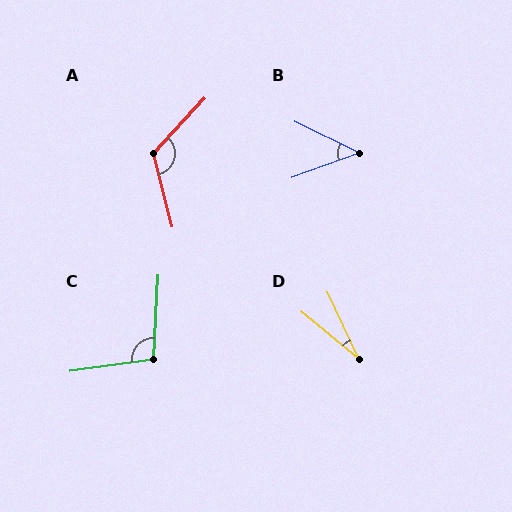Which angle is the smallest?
D, at approximately 25 degrees.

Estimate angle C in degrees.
Approximately 101 degrees.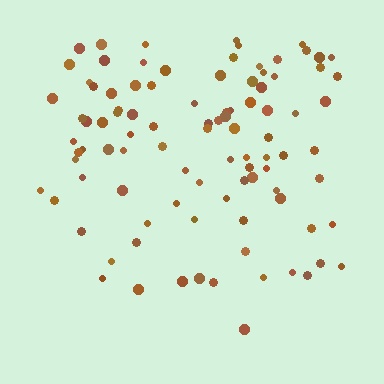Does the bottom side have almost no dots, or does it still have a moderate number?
Still a moderate number, just noticeably fewer than the top.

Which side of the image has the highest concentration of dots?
The top.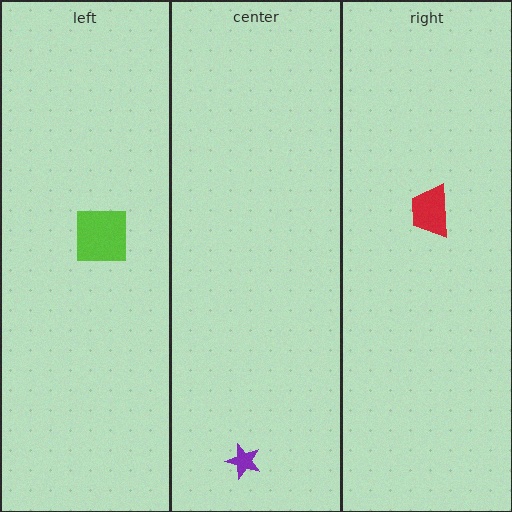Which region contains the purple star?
The center region.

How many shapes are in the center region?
1.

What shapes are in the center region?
The purple star.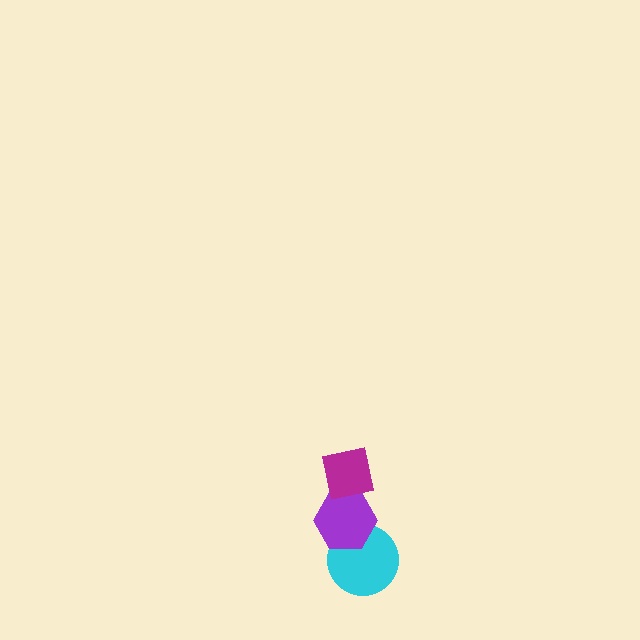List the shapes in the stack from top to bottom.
From top to bottom: the magenta square, the purple hexagon, the cyan circle.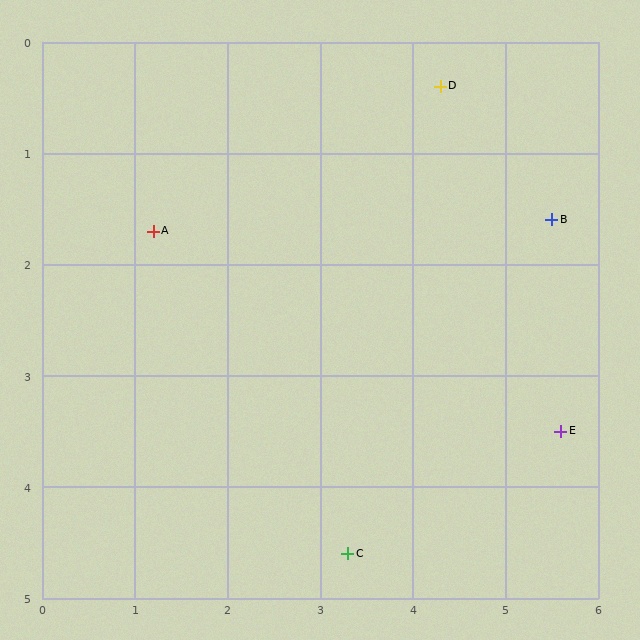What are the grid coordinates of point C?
Point C is at approximately (3.3, 4.6).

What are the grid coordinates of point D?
Point D is at approximately (4.3, 0.4).